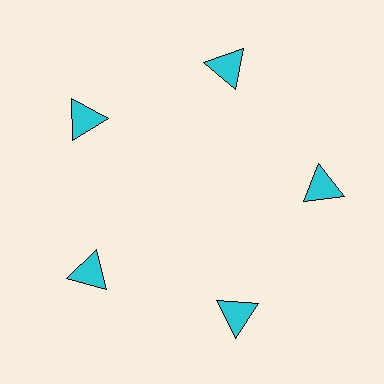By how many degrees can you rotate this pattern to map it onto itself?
The pattern maps onto itself every 72 degrees of rotation.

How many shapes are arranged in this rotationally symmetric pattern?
There are 5 shapes, arranged in 5 groups of 1.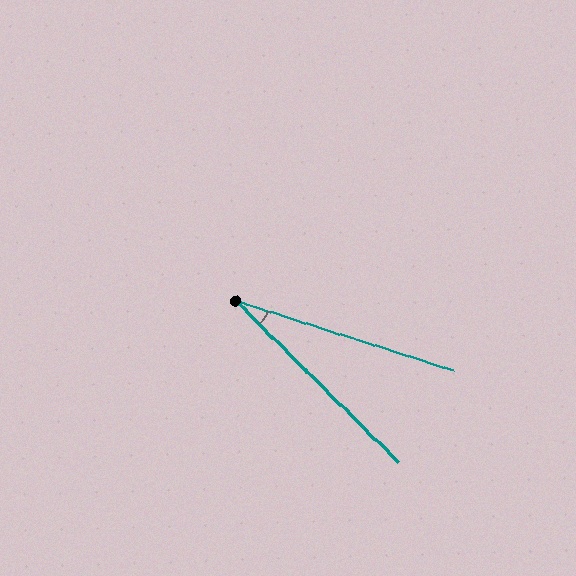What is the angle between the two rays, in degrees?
Approximately 27 degrees.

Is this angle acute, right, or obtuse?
It is acute.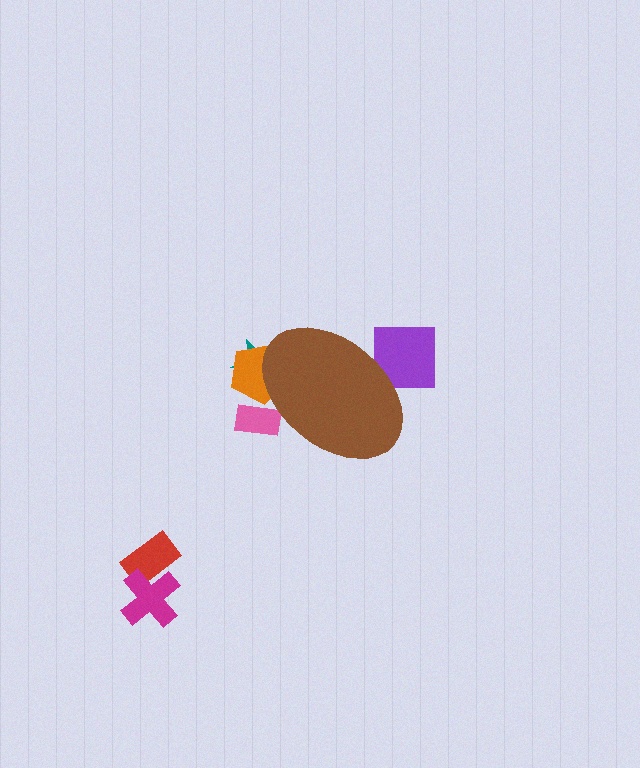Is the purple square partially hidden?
Yes, the purple square is partially hidden behind the brown ellipse.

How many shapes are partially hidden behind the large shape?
4 shapes are partially hidden.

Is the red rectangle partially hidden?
No, the red rectangle is fully visible.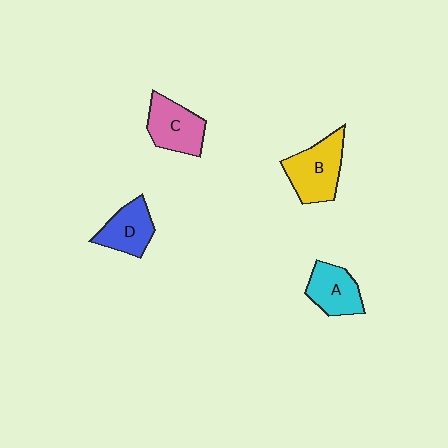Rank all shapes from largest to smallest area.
From largest to smallest: B (yellow), C (pink), A (cyan), D (blue).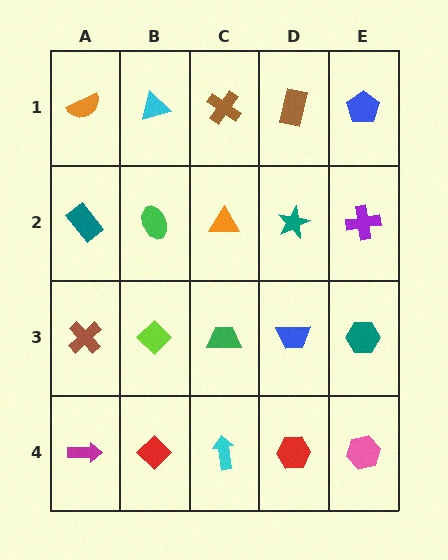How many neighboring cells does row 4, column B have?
3.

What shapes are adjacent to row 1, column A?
A teal rectangle (row 2, column A), a cyan triangle (row 1, column B).